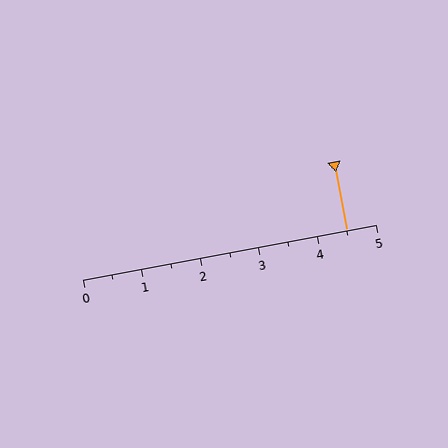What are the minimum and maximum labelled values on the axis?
The axis runs from 0 to 5.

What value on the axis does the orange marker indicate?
The marker indicates approximately 4.5.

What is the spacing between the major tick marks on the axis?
The major ticks are spaced 1 apart.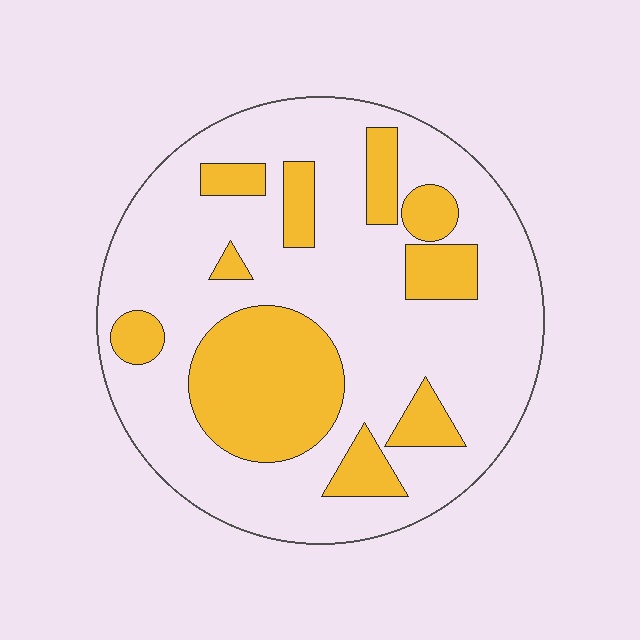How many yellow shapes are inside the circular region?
10.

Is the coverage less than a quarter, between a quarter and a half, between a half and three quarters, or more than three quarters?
Between a quarter and a half.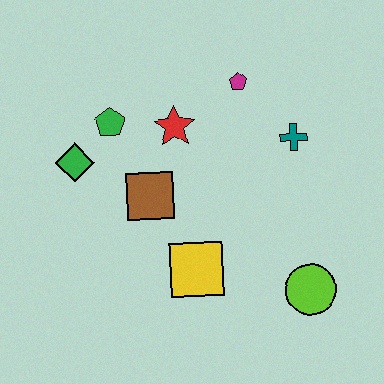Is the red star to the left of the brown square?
No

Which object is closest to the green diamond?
The green pentagon is closest to the green diamond.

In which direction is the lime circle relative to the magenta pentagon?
The lime circle is below the magenta pentagon.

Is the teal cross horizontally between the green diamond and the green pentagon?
No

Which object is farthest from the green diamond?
The lime circle is farthest from the green diamond.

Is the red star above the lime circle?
Yes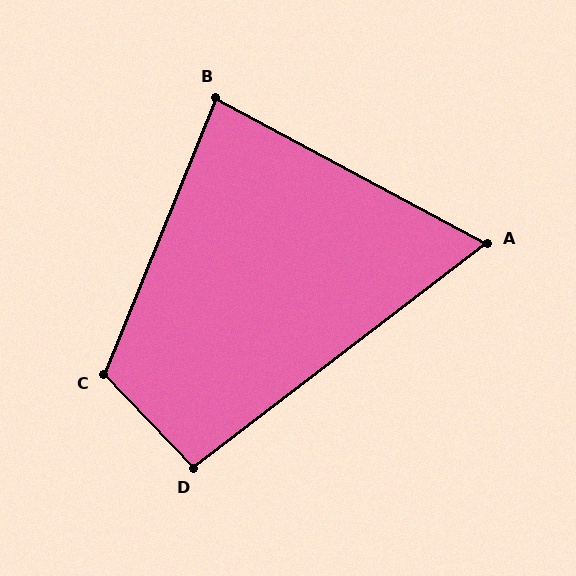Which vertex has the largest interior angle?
C, at approximately 114 degrees.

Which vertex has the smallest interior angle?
A, at approximately 66 degrees.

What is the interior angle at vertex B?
Approximately 84 degrees (acute).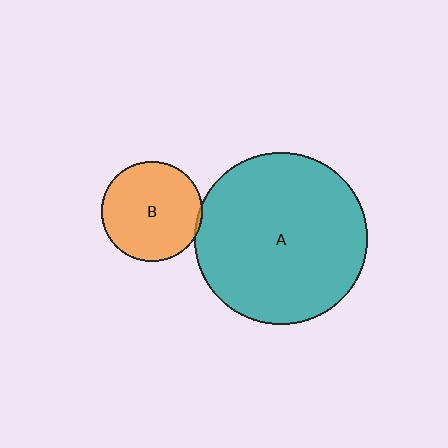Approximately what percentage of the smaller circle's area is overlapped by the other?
Approximately 5%.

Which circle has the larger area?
Circle A (teal).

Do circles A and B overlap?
Yes.